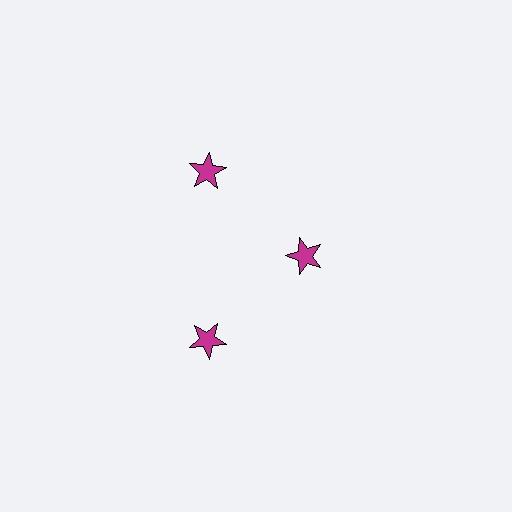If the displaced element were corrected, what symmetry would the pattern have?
It would have 3-fold rotational symmetry — the pattern would map onto itself every 120 degrees.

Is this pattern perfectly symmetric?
No. The 3 magenta stars are arranged in a ring, but one element near the 3 o'clock position is pulled inward toward the center, breaking the 3-fold rotational symmetry.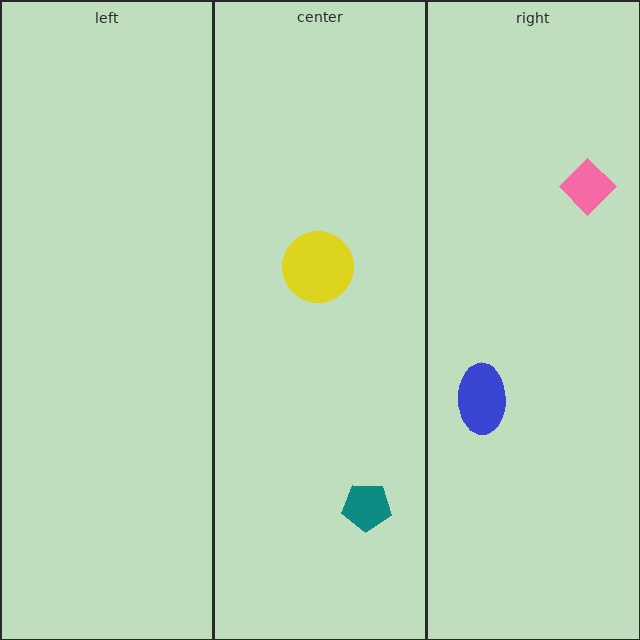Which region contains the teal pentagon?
The center region.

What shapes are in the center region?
The yellow circle, the teal pentagon.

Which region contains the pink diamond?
The right region.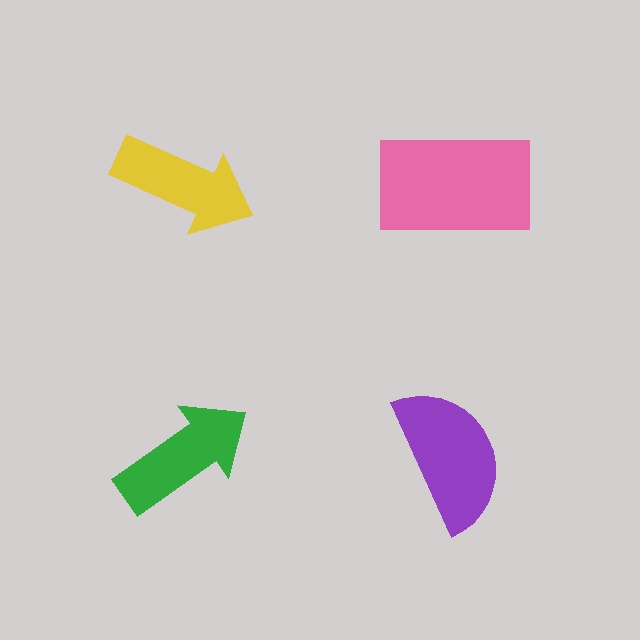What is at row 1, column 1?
A yellow arrow.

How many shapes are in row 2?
2 shapes.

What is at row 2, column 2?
A purple semicircle.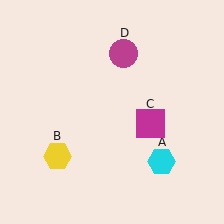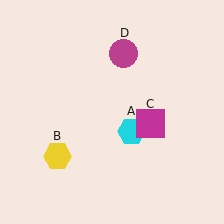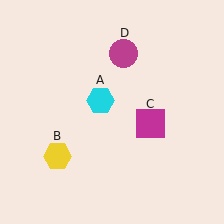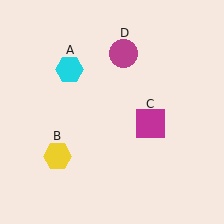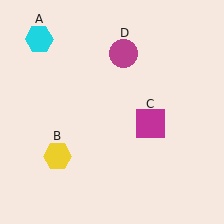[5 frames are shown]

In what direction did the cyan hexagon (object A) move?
The cyan hexagon (object A) moved up and to the left.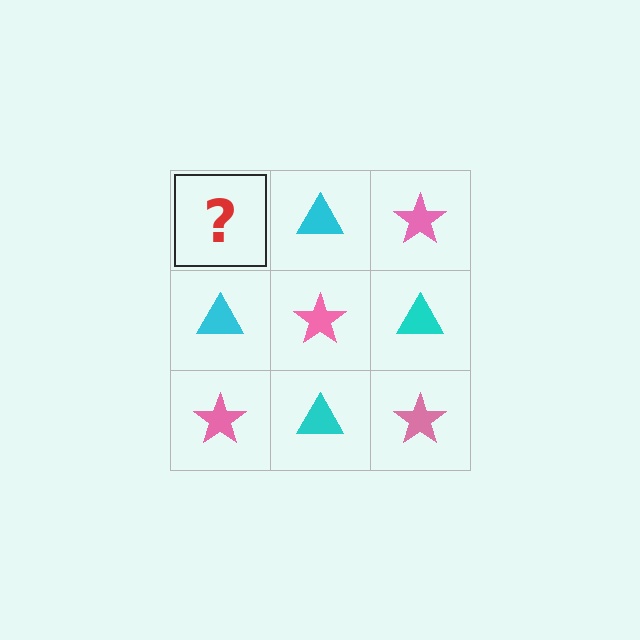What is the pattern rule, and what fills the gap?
The rule is that it alternates pink star and cyan triangle in a checkerboard pattern. The gap should be filled with a pink star.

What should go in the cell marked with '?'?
The missing cell should contain a pink star.